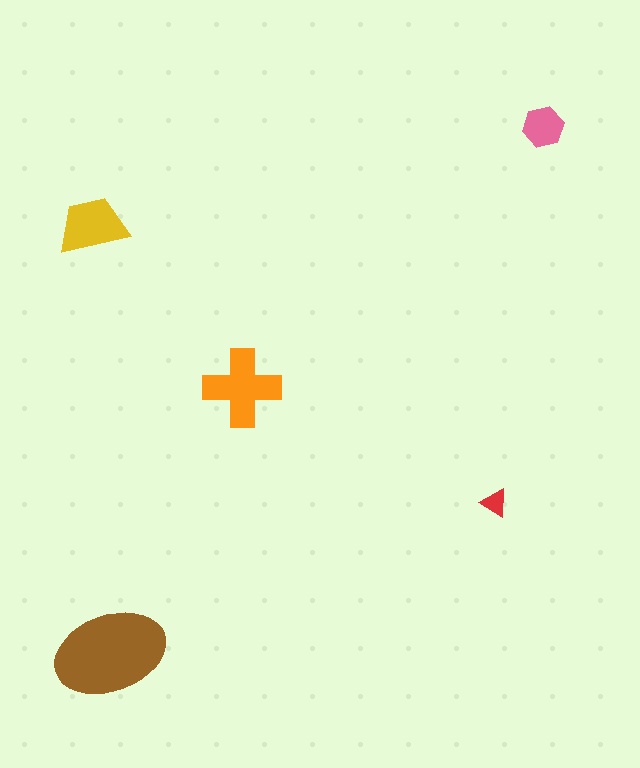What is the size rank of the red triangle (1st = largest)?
5th.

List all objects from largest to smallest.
The brown ellipse, the orange cross, the yellow trapezoid, the pink hexagon, the red triangle.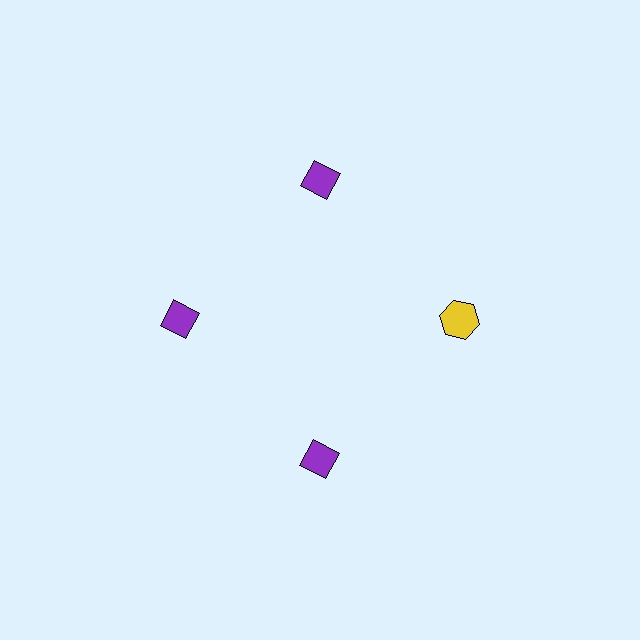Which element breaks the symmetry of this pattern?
The yellow hexagon at roughly the 3 o'clock position breaks the symmetry. All other shapes are purple diamonds.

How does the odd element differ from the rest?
It differs in both color (yellow instead of purple) and shape (hexagon instead of diamond).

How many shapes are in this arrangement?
There are 4 shapes arranged in a ring pattern.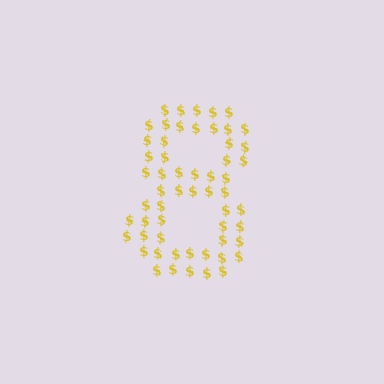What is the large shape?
The large shape is the digit 8.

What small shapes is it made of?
It is made of small dollar signs.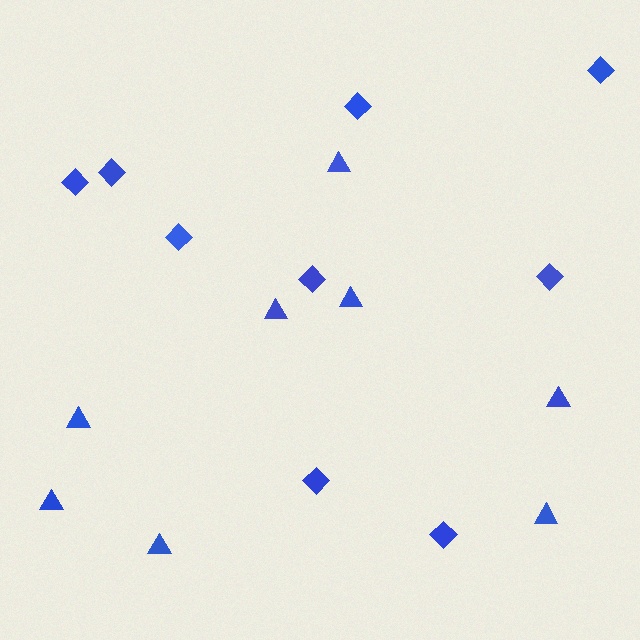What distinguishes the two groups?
There are 2 groups: one group of triangles (8) and one group of diamonds (9).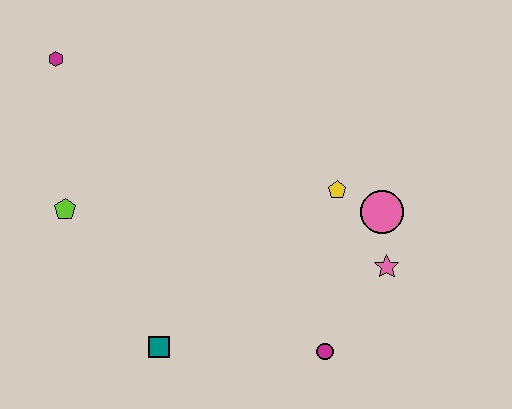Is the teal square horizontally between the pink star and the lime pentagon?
Yes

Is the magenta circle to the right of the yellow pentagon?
No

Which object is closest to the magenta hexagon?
The lime pentagon is closest to the magenta hexagon.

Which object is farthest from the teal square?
The magenta hexagon is farthest from the teal square.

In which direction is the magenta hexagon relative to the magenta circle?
The magenta hexagon is above the magenta circle.